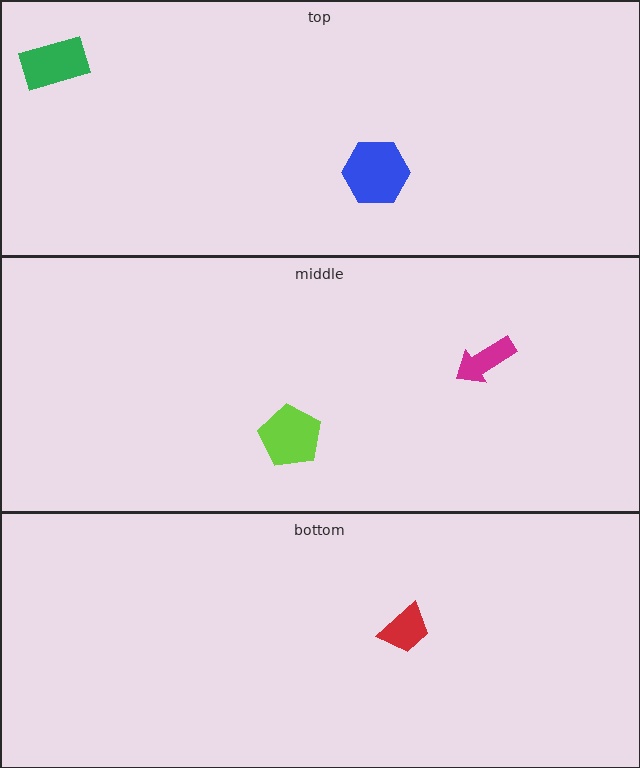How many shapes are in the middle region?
2.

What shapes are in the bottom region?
The red trapezoid.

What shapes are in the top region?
The green rectangle, the blue hexagon.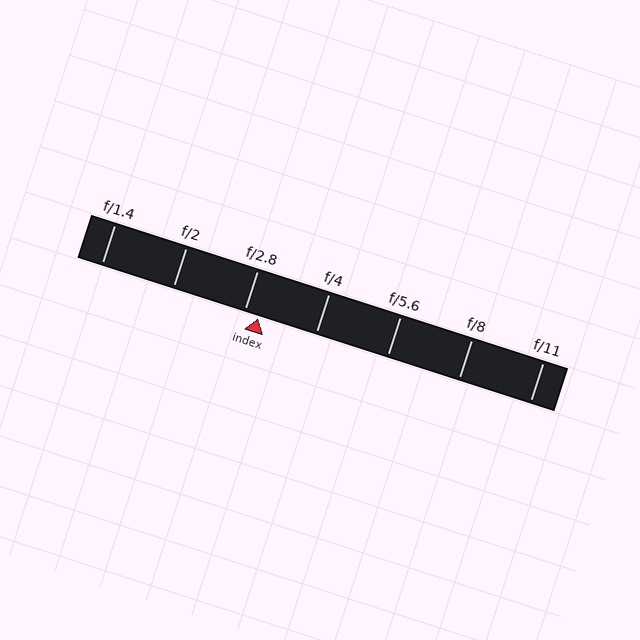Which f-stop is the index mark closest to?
The index mark is closest to f/2.8.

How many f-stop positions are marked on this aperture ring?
There are 7 f-stop positions marked.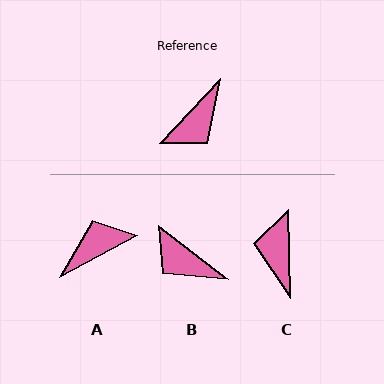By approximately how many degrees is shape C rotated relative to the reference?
Approximately 136 degrees clockwise.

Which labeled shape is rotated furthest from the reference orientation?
A, about 161 degrees away.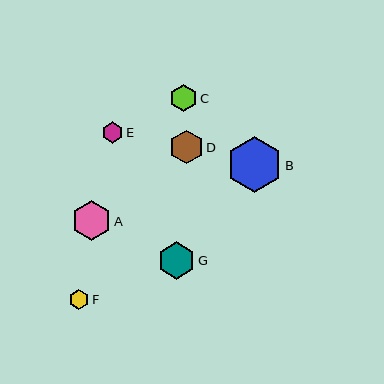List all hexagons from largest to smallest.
From largest to smallest: B, A, G, D, C, E, F.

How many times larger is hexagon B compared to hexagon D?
Hexagon B is approximately 1.7 times the size of hexagon D.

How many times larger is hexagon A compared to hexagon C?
Hexagon A is approximately 1.5 times the size of hexagon C.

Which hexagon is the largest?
Hexagon B is the largest with a size of approximately 56 pixels.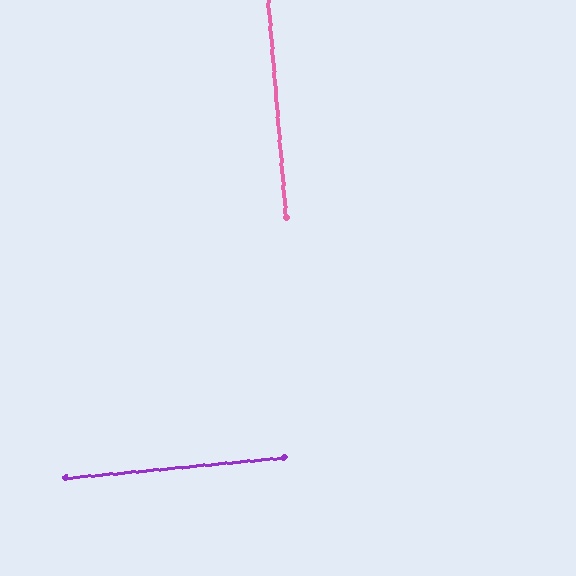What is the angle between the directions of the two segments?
Approximately 89 degrees.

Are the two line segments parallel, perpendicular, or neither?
Perpendicular — they meet at approximately 89°.